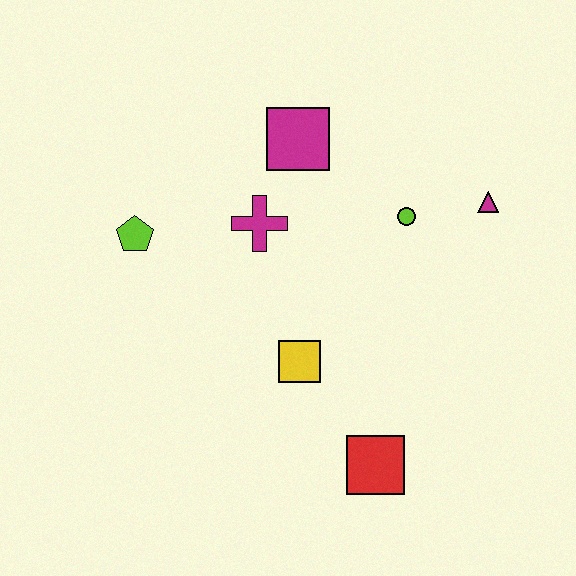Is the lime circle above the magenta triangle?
No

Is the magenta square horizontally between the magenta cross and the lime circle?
Yes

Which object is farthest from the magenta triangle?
The lime pentagon is farthest from the magenta triangle.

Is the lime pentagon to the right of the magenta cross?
No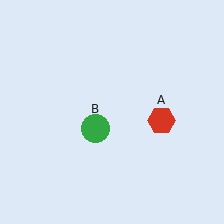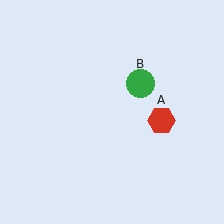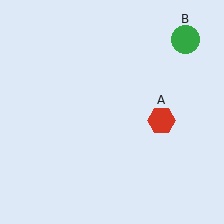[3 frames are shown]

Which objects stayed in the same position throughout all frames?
Red hexagon (object A) remained stationary.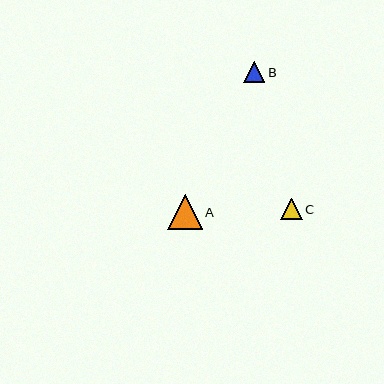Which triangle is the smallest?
Triangle B is the smallest with a size of approximately 21 pixels.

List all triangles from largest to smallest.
From largest to smallest: A, C, B.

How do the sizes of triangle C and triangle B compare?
Triangle C and triangle B are approximately the same size.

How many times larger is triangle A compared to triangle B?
Triangle A is approximately 1.6 times the size of triangle B.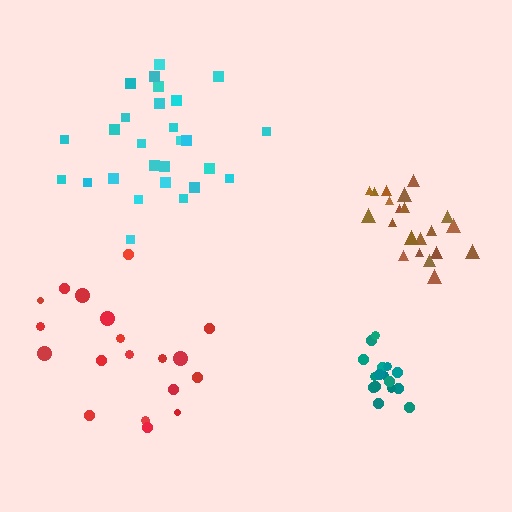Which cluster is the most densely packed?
Teal.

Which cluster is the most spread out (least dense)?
Red.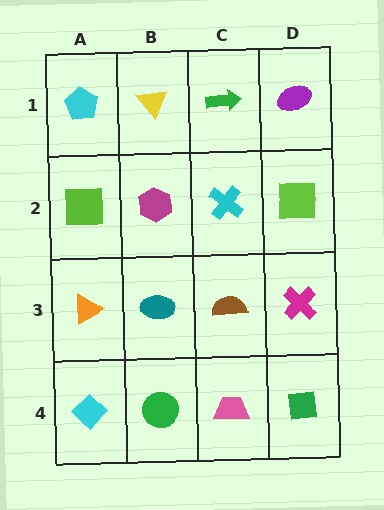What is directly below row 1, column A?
A lime square.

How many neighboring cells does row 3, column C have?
4.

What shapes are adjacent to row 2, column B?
A yellow triangle (row 1, column B), a teal ellipse (row 3, column B), a lime square (row 2, column A), a cyan cross (row 2, column C).